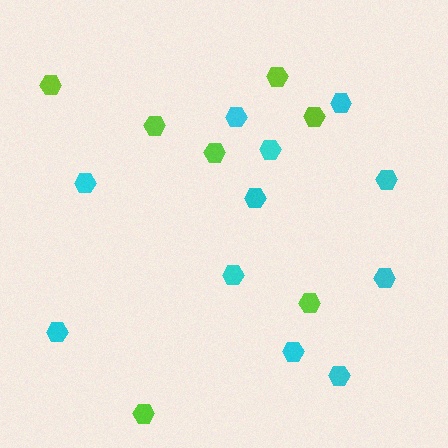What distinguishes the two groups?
There are 2 groups: one group of lime hexagons (7) and one group of cyan hexagons (11).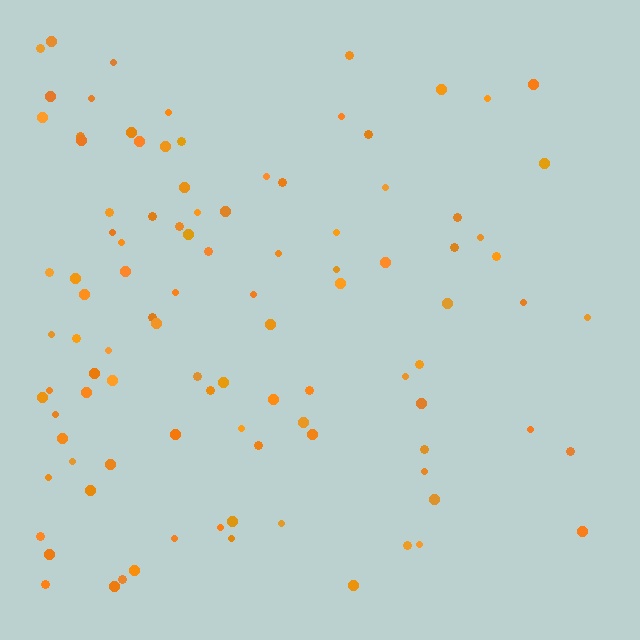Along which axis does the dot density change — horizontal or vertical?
Horizontal.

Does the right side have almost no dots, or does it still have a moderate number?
Still a moderate number, just noticeably fewer than the left.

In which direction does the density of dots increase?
From right to left, with the left side densest.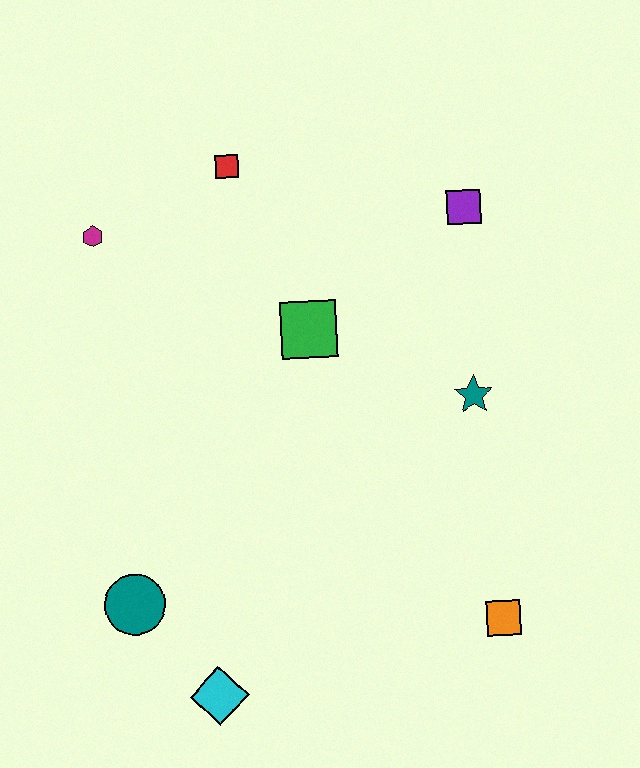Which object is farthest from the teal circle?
The purple square is farthest from the teal circle.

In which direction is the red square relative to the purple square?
The red square is to the left of the purple square.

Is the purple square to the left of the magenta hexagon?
No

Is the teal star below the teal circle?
No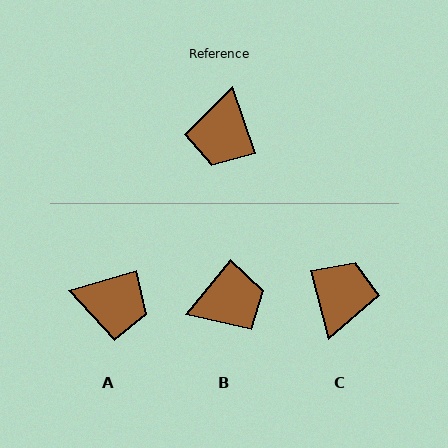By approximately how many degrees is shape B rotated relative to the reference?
Approximately 122 degrees counter-clockwise.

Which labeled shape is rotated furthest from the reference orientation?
C, about 176 degrees away.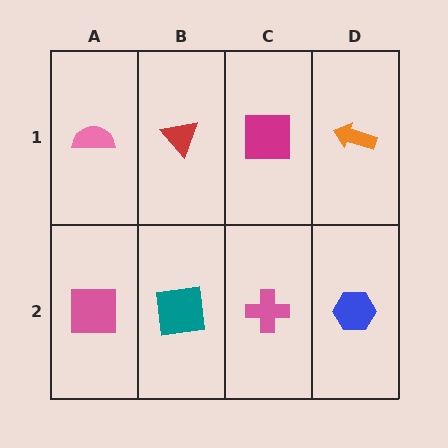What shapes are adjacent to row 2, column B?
A red triangle (row 1, column B), a pink square (row 2, column A), a pink cross (row 2, column C).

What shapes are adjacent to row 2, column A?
A pink semicircle (row 1, column A), a teal square (row 2, column B).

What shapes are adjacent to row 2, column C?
A magenta square (row 1, column C), a teal square (row 2, column B), a blue hexagon (row 2, column D).